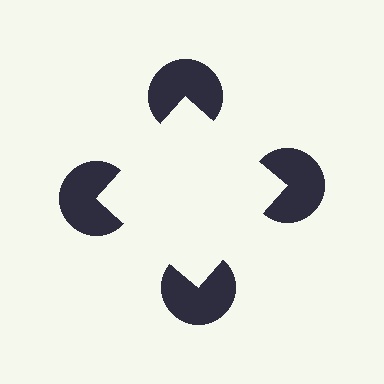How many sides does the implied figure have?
4 sides.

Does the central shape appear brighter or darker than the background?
It typically appears slightly brighter than the background, even though no actual brightness change is drawn.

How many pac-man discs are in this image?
There are 4 — one at each vertex of the illusory square.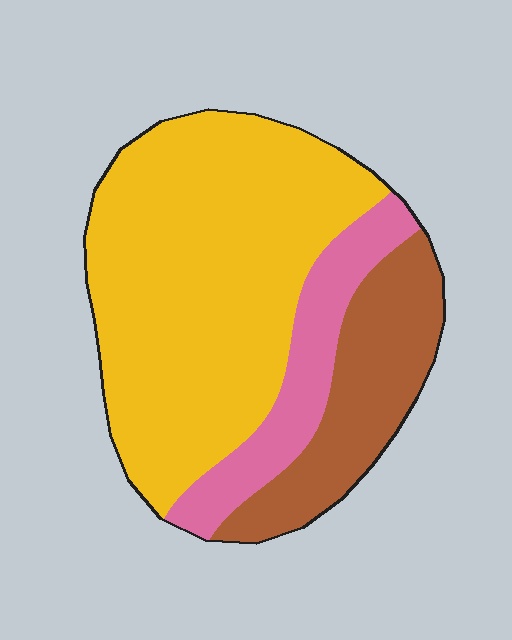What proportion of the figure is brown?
Brown takes up about one fifth (1/5) of the figure.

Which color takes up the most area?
Yellow, at roughly 60%.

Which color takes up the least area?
Pink, at roughly 15%.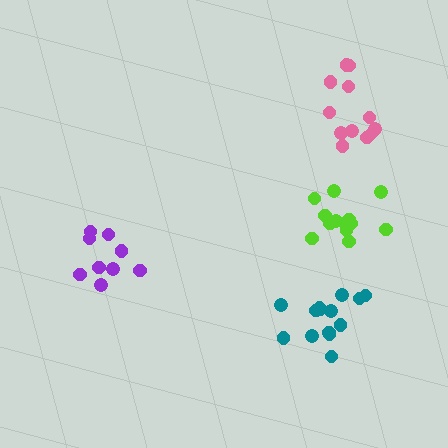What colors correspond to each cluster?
The clusters are colored: lime, pink, purple, teal.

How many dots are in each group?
Group 1: 13 dots, Group 2: 12 dots, Group 3: 9 dots, Group 4: 14 dots (48 total).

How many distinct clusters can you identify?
There are 4 distinct clusters.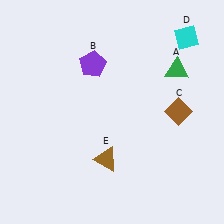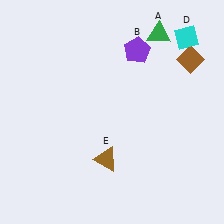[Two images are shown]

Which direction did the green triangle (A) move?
The green triangle (A) moved up.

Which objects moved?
The objects that moved are: the green triangle (A), the purple pentagon (B), the brown diamond (C).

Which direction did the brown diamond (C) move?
The brown diamond (C) moved up.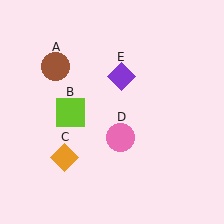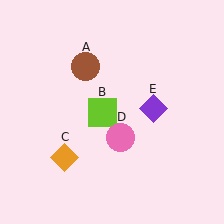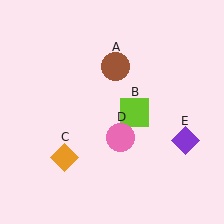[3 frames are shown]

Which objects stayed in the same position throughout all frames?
Orange diamond (object C) and pink circle (object D) remained stationary.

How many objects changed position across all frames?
3 objects changed position: brown circle (object A), lime square (object B), purple diamond (object E).